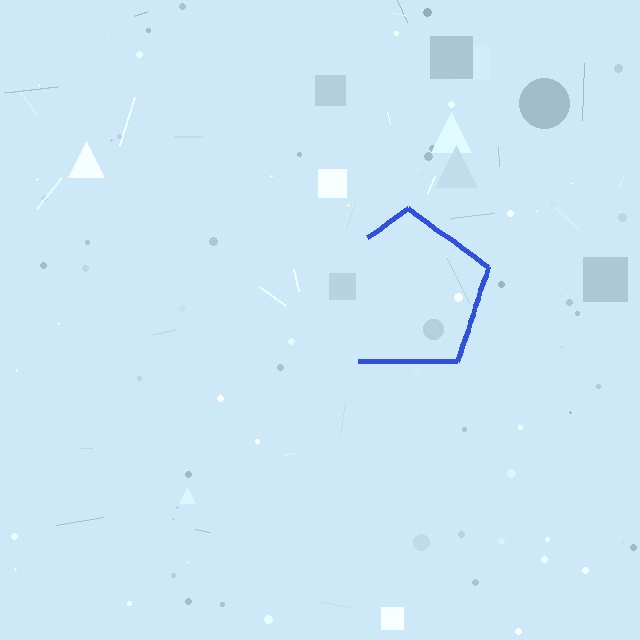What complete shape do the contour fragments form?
The contour fragments form a pentagon.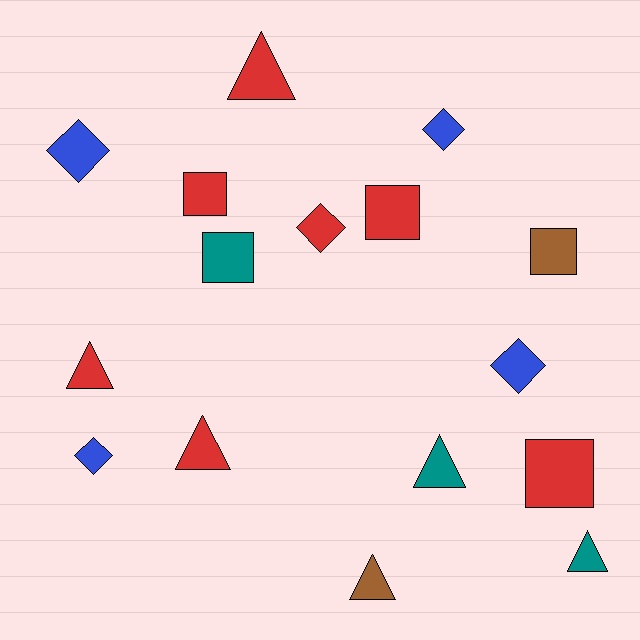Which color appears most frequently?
Red, with 7 objects.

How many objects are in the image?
There are 16 objects.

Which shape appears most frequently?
Triangle, with 6 objects.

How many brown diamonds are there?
There are no brown diamonds.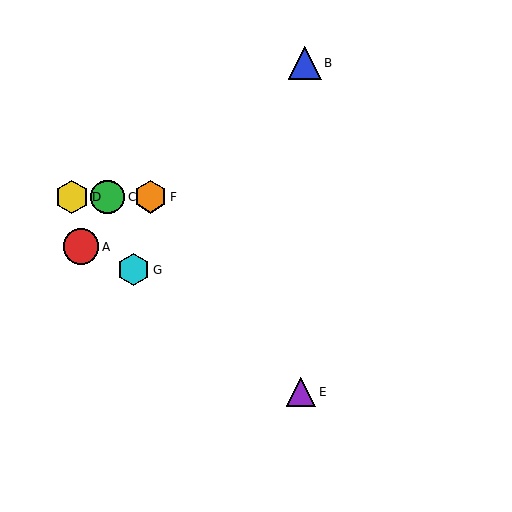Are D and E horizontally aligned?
No, D is at y≈197 and E is at y≈392.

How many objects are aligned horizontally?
3 objects (C, D, F) are aligned horizontally.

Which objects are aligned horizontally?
Objects C, D, F are aligned horizontally.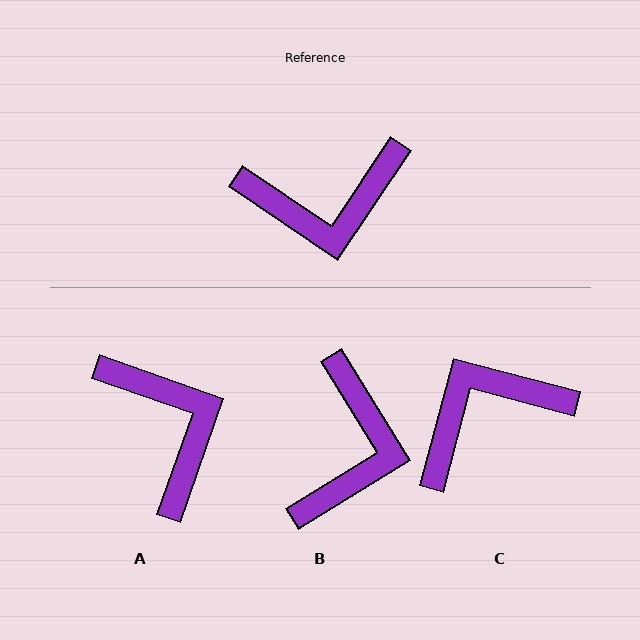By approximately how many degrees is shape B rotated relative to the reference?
Approximately 66 degrees counter-clockwise.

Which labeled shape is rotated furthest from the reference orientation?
C, about 161 degrees away.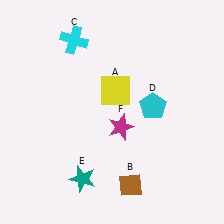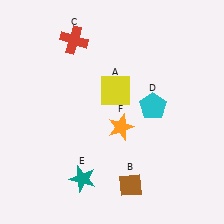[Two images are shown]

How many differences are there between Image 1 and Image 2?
There are 2 differences between the two images.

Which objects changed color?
C changed from cyan to red. F changed from magenta to orange.